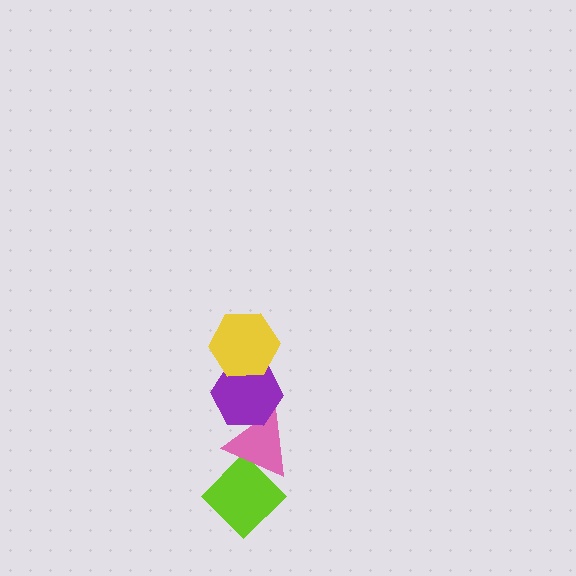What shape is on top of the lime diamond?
The pink triangle is on top of the lime diamond.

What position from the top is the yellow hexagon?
The yellow hexagon is 1st from the top.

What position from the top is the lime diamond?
The lime diamond is 4th from the top.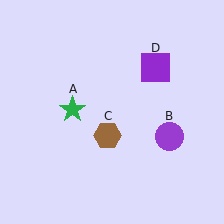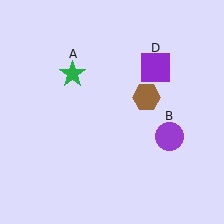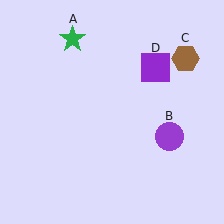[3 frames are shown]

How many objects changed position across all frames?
2 objects changed position: green star (object A), brown hexagon (object C).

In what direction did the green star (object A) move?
The green star (object A) moved up.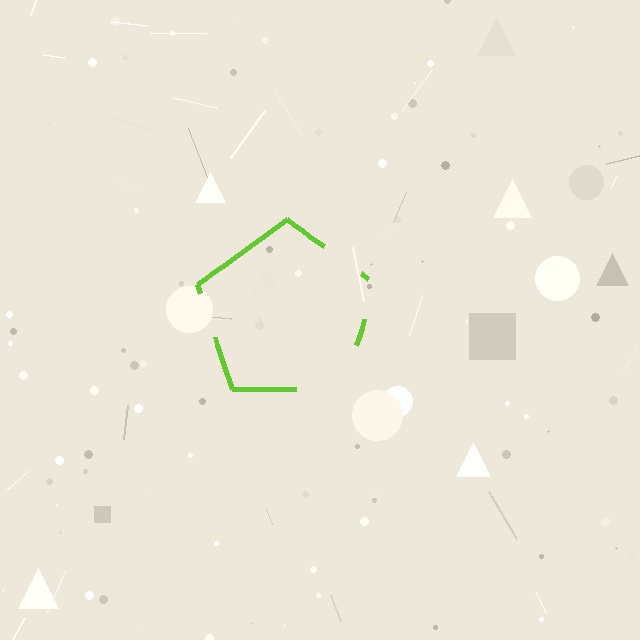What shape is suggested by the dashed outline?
The dashed outline suggests a pentagon.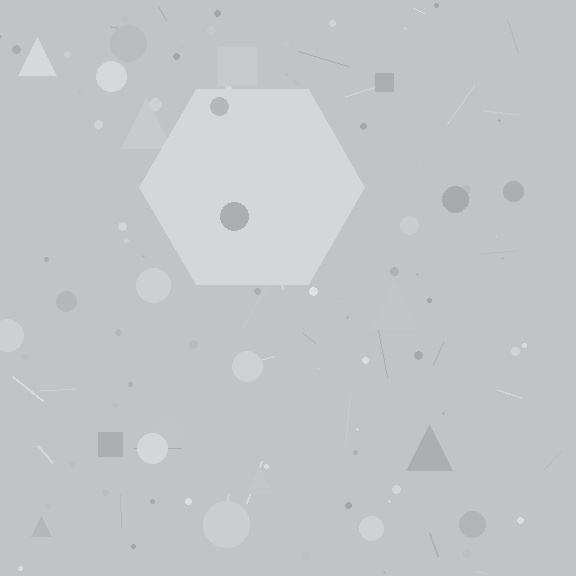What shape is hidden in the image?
A hexagon is hidden in the image.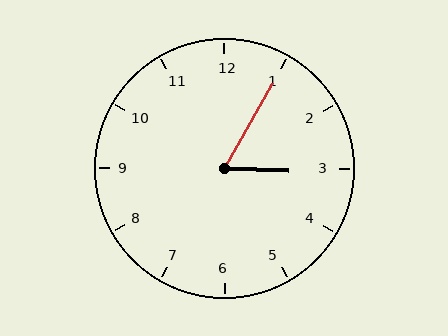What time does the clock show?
3:05.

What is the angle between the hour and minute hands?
Approximately 62 degrees.